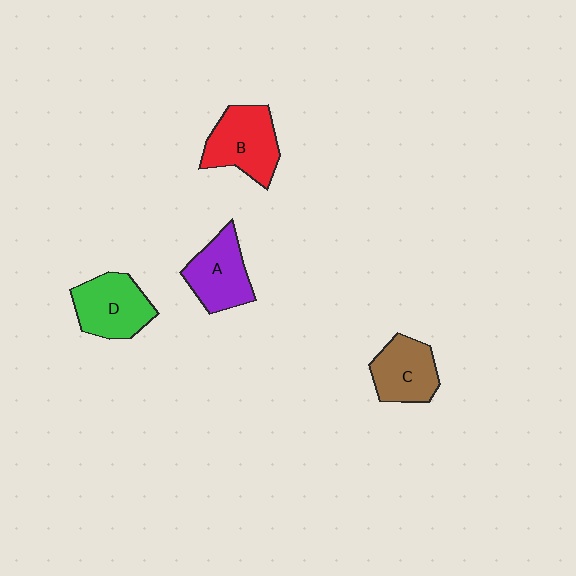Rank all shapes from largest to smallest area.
From largest to smallest: B (red), D (green), A (purple), C (brown).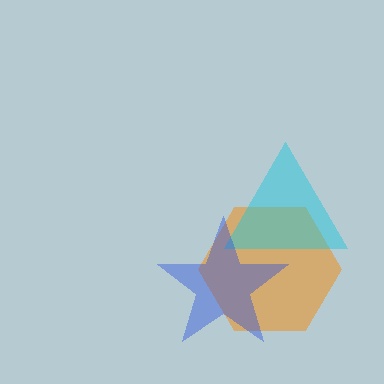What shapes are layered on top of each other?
The layered shapes are: an orange hexagon, a cyan triangle, a blue star.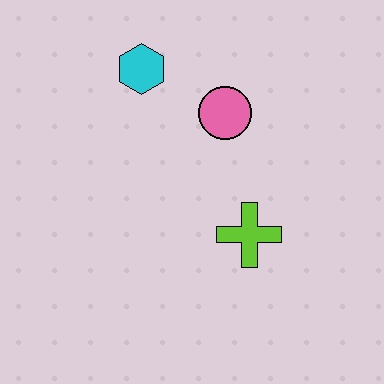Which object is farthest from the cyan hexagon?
The lime cross is farthest from the cyan hexagon.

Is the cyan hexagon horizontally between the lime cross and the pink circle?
No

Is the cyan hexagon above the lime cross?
Yes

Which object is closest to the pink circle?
The cyan hexagon is closest to the pink circle.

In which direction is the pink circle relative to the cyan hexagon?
The pink circle is to the right of the cyan hexagon.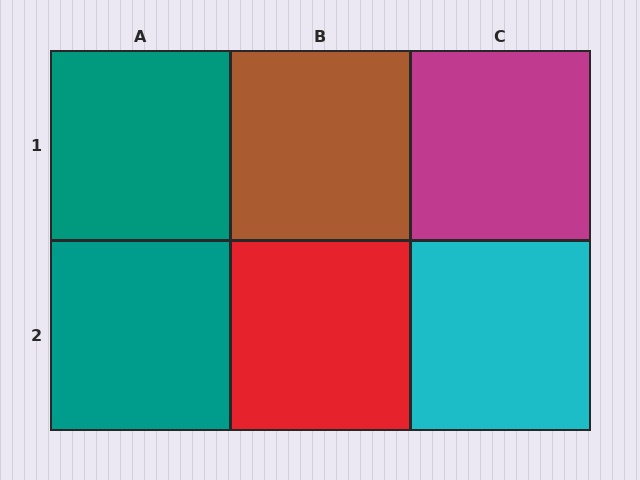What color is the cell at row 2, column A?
Teal.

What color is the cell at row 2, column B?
Red.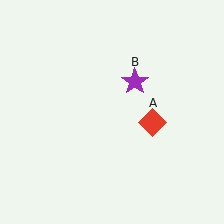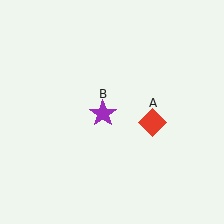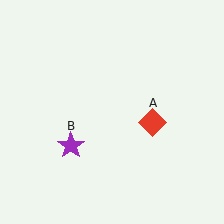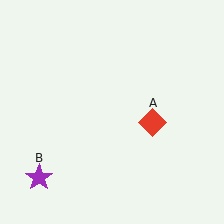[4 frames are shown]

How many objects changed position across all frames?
1 object changed position: purple star (object B).